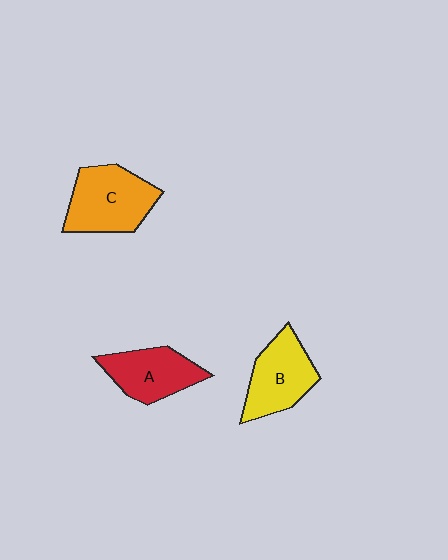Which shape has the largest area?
Shape C (orange).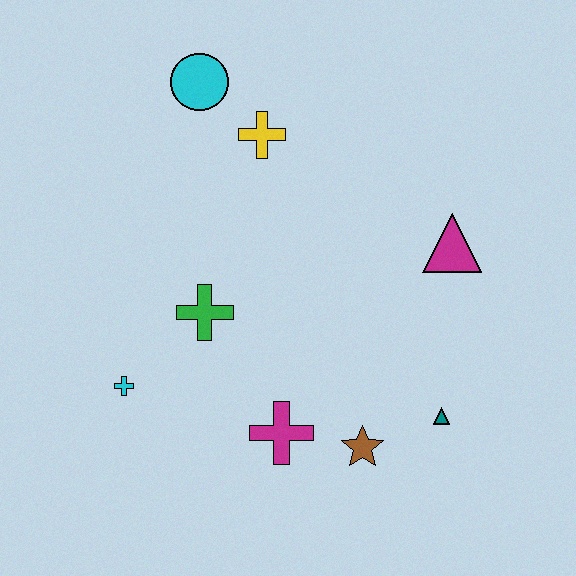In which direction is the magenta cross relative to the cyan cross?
The magenta cross is to the right of the cyan cross.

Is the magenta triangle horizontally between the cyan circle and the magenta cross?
No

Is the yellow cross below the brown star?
No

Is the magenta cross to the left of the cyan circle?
No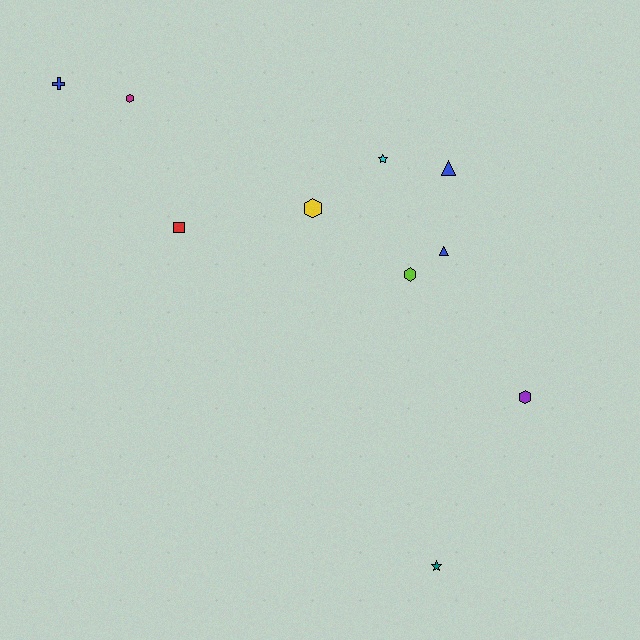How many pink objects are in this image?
There are no pink objects.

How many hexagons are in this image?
There are 4 hexagons.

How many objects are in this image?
There are 10 objects.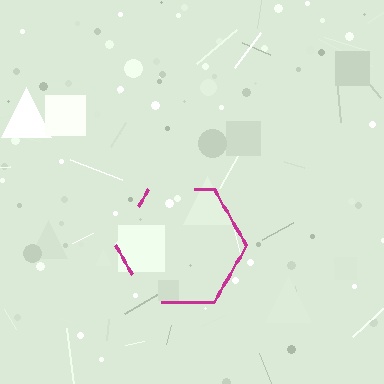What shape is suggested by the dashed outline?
The dashed outline suggests a hexagon.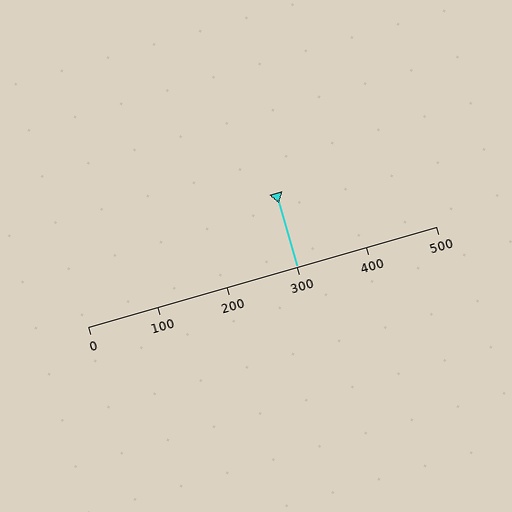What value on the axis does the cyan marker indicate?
The marker indicates approximately 300.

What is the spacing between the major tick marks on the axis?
The major ticks are spaced 100 apart.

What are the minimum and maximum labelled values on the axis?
The axis runs from 0 to 500.